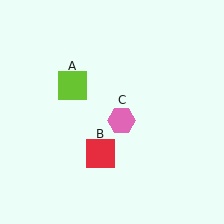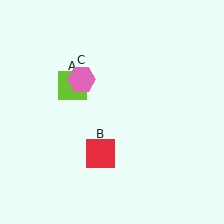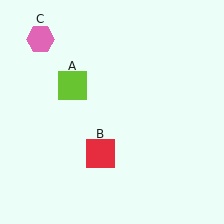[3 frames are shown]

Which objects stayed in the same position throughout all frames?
Lime square (object A) and red square (object B) remained stationary.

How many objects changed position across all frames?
1 object changed position: pink hexagon (object C).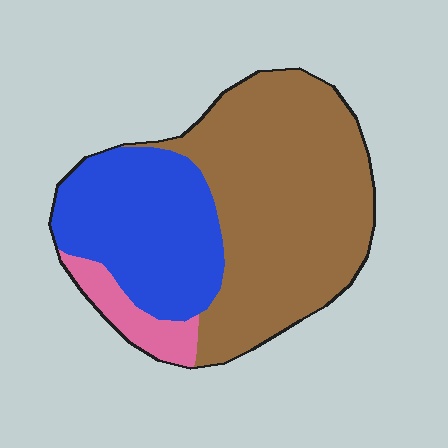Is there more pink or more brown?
Brown.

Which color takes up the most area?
Brown, at roughly 60%.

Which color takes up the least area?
Pink, at roughly 10%.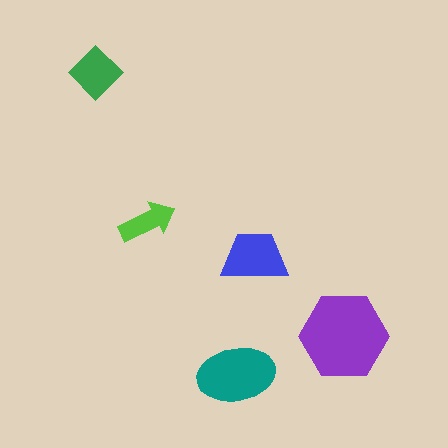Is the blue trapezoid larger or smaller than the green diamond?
Larger.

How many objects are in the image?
There are 5 objects in the image.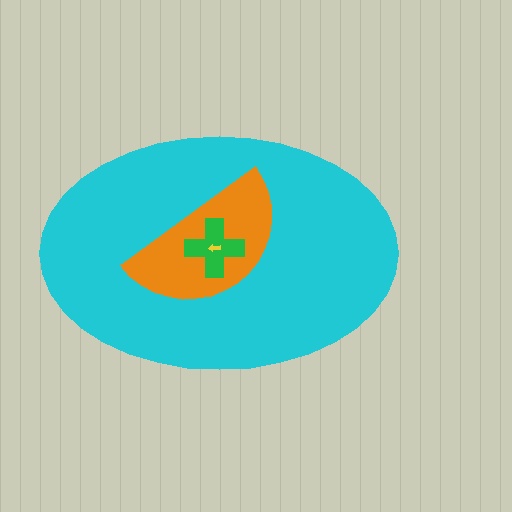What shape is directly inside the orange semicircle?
The green cross.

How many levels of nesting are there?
4.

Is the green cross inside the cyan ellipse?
Yes.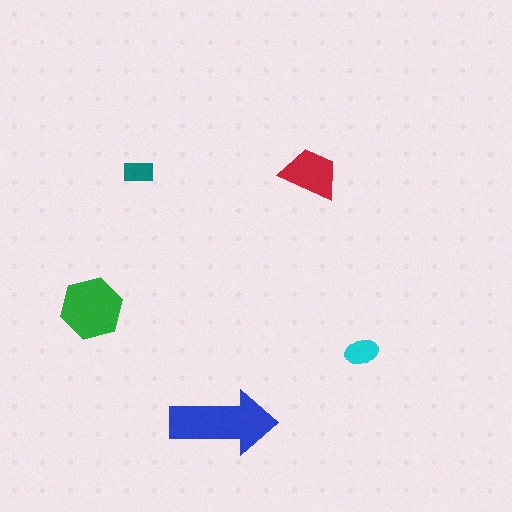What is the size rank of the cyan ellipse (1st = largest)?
4th.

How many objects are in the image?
There are 5 objects in the image.